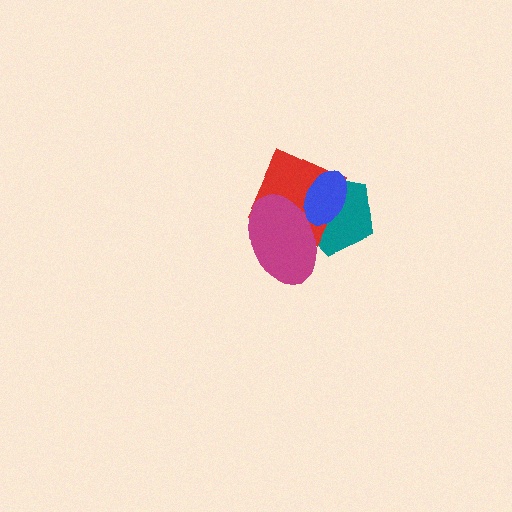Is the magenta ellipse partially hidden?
Yes, it is partially covered by another shape.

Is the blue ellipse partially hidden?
No, no other shape covers it.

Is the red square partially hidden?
Yes, it is partially covered by another shape.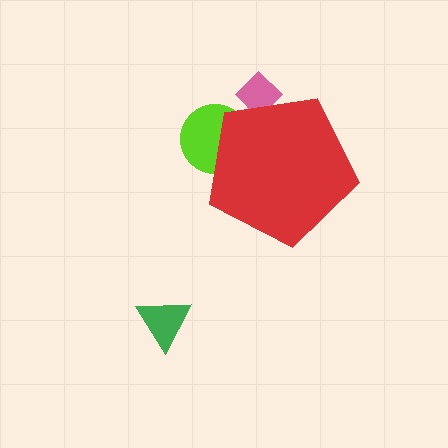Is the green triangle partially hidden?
No, the green triangle is fully visible.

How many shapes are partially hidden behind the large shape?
2 shapes are partially hidden.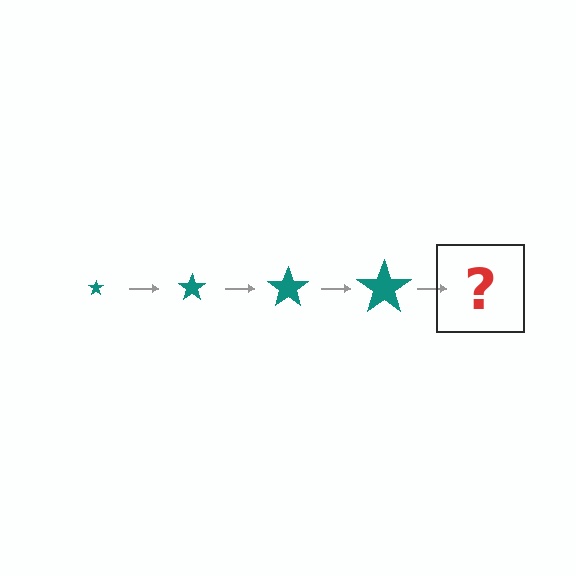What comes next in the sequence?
The next element should be a teal star, larger than the previous one.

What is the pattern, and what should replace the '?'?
The pattern is that the star gets progressively larger each step. The '?' should be a teal star, larger than the previous one.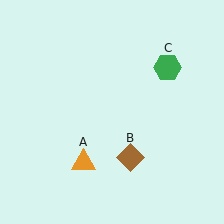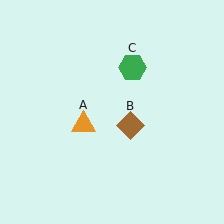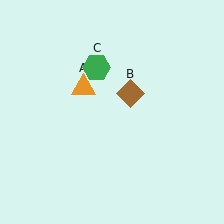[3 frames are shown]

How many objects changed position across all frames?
3 objects changed position: orange triangle (object A), brown diamond (object B), green hexagon (object C).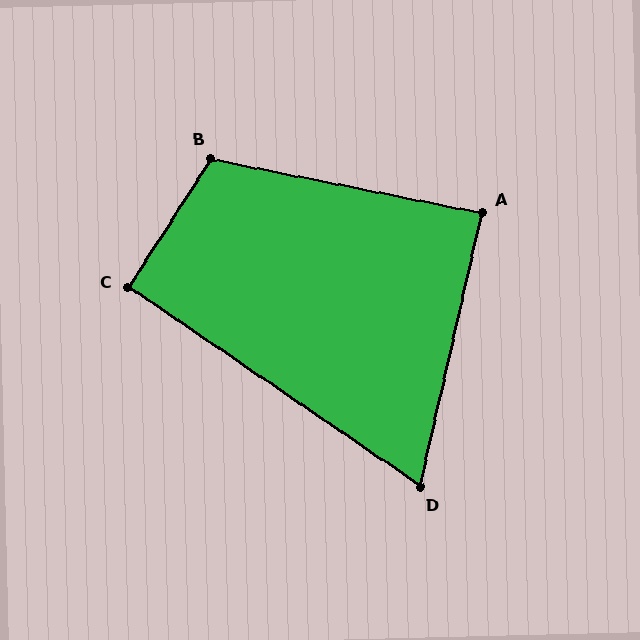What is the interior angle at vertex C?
Approximately 92 degrees (approximately right).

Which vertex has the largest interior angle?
B, at approximately 112 degrees.